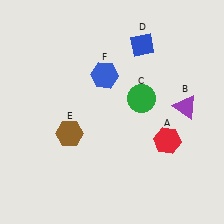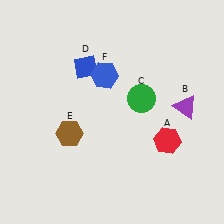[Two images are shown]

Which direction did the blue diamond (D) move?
The blue diamond (D) moved left.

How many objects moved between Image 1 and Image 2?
1 object moved between the two images.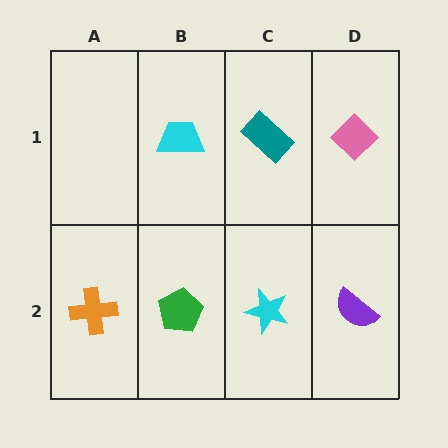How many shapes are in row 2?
4 shapes.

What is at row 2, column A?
An orange cross.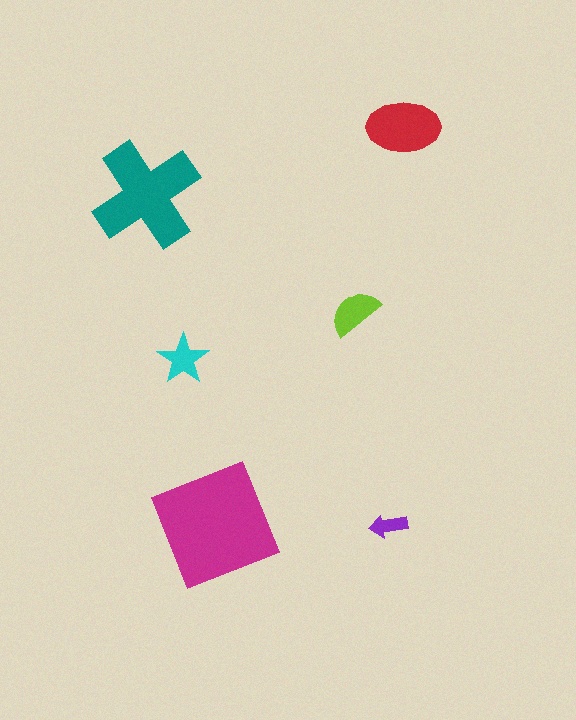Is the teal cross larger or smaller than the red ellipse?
Larger.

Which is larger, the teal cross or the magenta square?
The magenta square.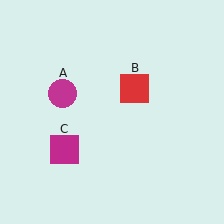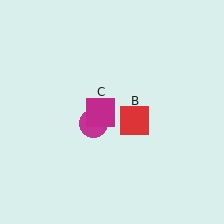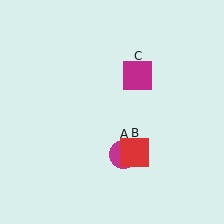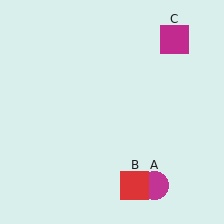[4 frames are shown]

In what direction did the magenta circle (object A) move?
The magenta circle (object A) moved down and to the right.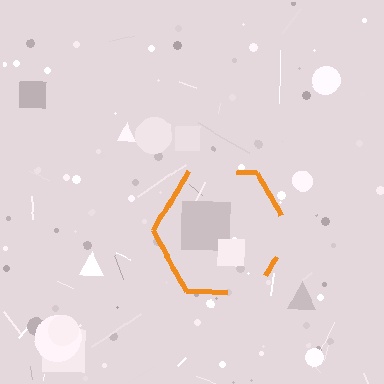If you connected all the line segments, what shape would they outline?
They would outline a hexagon.